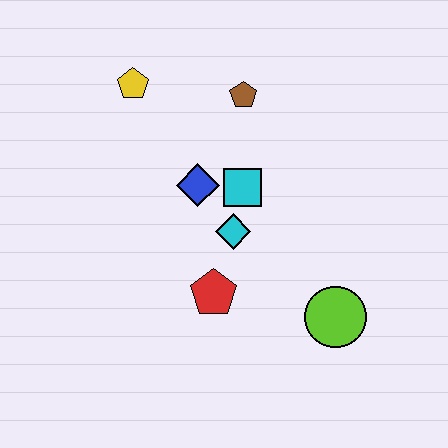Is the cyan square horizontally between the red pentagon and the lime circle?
Yes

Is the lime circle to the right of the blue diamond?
Yes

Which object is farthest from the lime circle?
The yellow pentagon is farthest from the lime circle.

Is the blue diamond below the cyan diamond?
No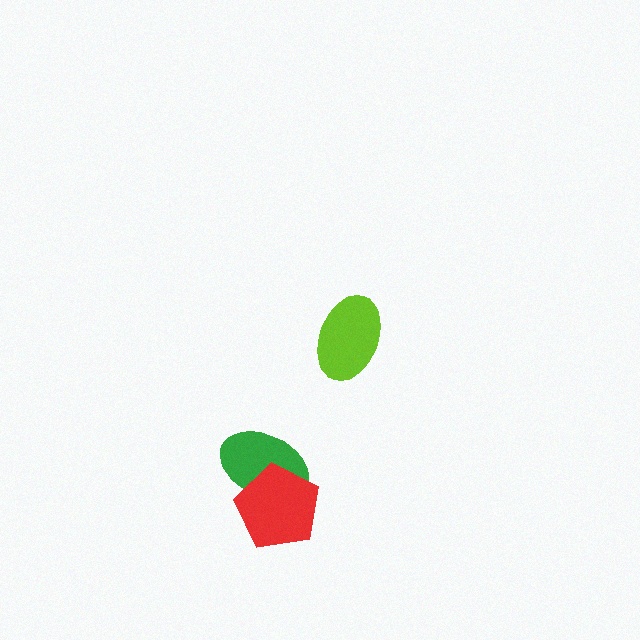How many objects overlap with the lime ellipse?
0 objects overlap with the lime ellipse.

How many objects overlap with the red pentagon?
1 object overlaps with the red pentagon.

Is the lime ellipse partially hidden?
No, no other shape covers it.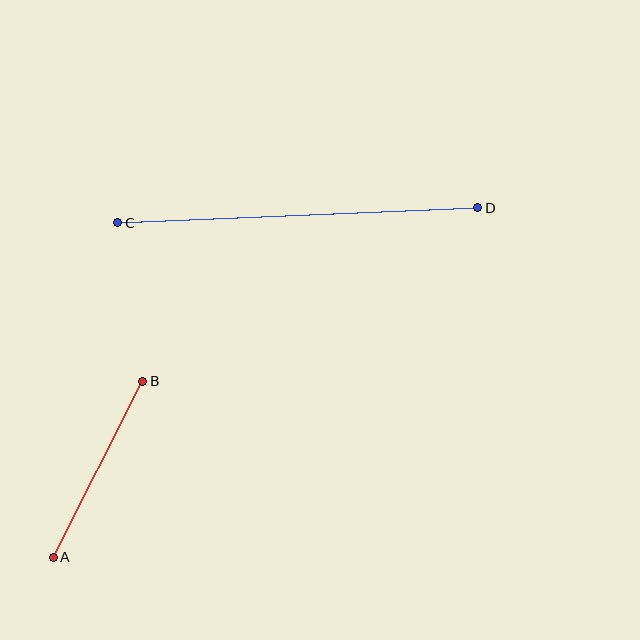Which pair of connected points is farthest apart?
Points C and D are farthest apart.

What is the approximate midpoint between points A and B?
The midpoint is at approximately (98, 469) pixels.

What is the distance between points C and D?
The distance is approximately 360 pixels.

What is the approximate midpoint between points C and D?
The midpoint is at approximately (298, 215) pixels.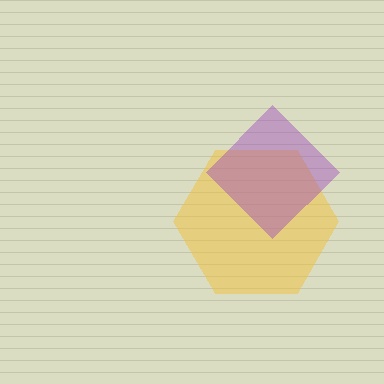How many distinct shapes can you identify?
There are 2 distinct shapes: a yellow hexagon, a purple diamond.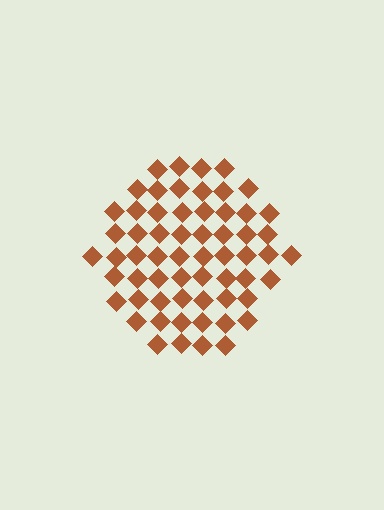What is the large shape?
The large shape is a hexagon.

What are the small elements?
The small elements are diamonds.